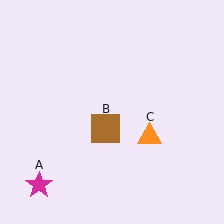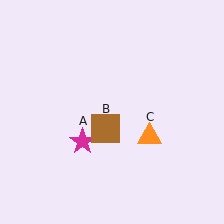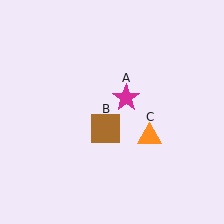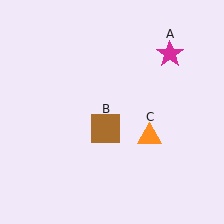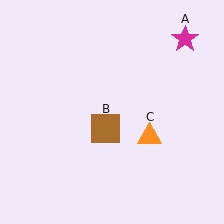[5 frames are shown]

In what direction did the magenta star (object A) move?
The magenta star (object A) moved up and to the right.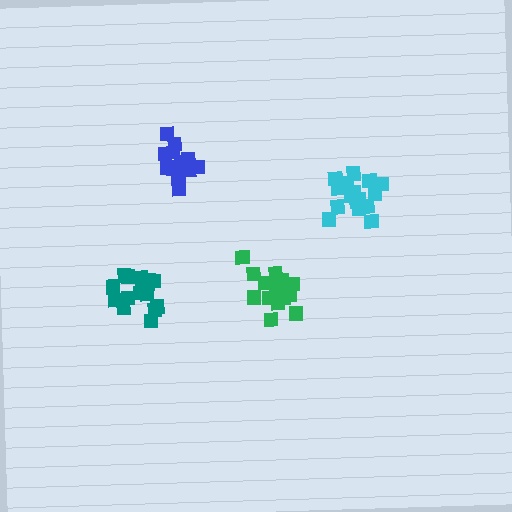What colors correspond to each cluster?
The clusters are colored: green, teal, blue, cyan.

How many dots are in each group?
Group 1: 14 dots, Group 2: 18 dots, Group 3: 17 dots, Group 4: 19 dots (68 total).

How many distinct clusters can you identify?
There are 4 distinct clusters.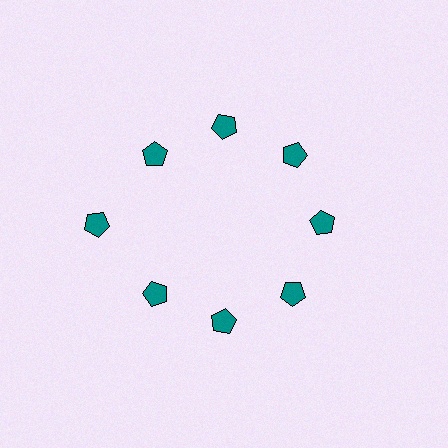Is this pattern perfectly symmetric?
No. The 8 teal pentagons are arranged in a ring, but one element near the 9 o'clock position is pushed outward from the center, breaking the 8-fold rotational symmetry.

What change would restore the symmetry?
The symmetry would be restored by moving it inward, back onto the ring so that all 8 pentagons sit at equal angles and equal distance from the center.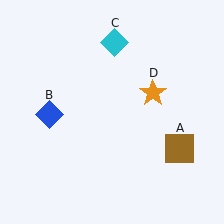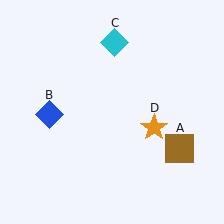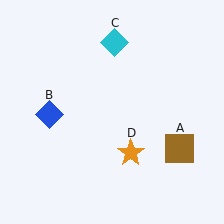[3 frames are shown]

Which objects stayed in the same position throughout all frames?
Brown square (object A) and blue diamond (object B) and cyan diamond (object C) remained stationary.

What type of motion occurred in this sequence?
The orange star (object D) rotated clockwise around the center of the scene.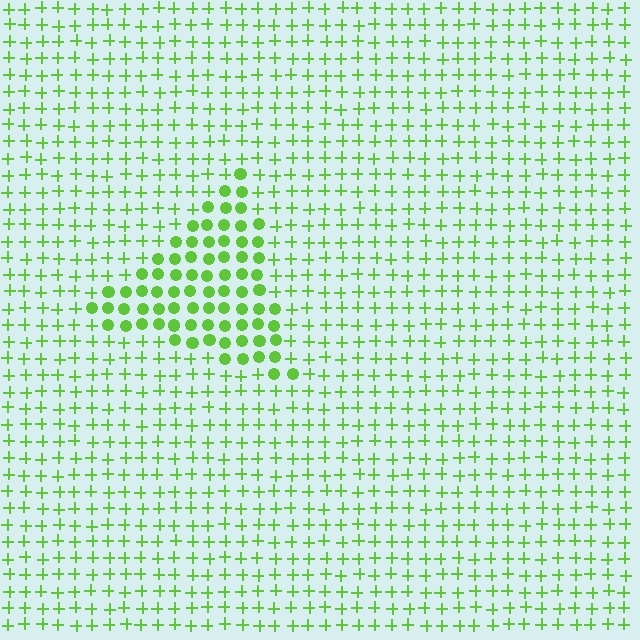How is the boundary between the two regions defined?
The boundary is defined by a change in element shape: circles inside vs. plus signs outside. All elements share the same color and spacing.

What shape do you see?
I see a triangle.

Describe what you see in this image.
The image is filled with small lime elements arranged in a uniform grid. A triangle-shaped region contains circles, while the surrounding area contains plus signs. The boundary is defined purely by the change in element shape.